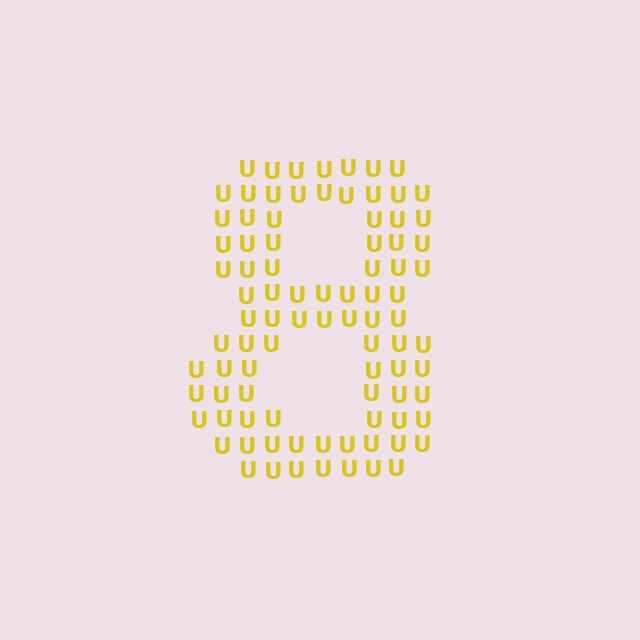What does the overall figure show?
The overall figure shows the digit 8.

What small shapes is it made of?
It is made of small letter U's.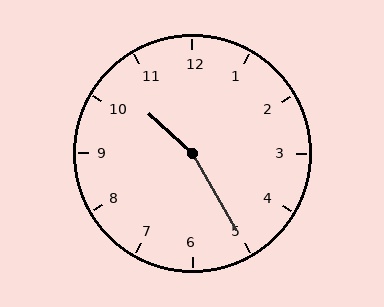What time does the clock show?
10:25.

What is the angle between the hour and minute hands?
Approximately 162 degrees.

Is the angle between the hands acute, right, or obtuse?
It is obtuse.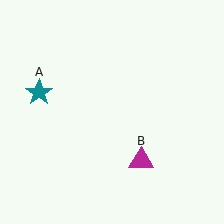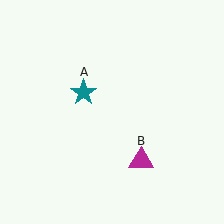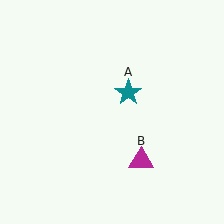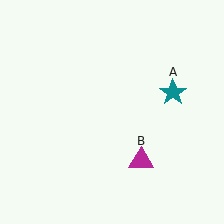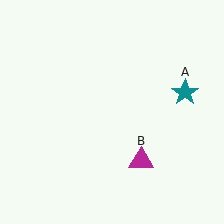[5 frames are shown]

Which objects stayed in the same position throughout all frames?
Magenta triangle (object B) remained stationary.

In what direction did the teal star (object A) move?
The teal star (object A) moved right.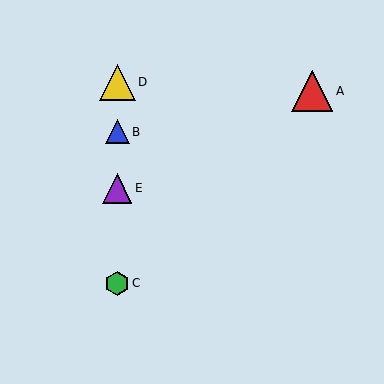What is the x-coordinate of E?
Object E is at x≈117.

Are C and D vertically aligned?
Yes, both are at x≈117.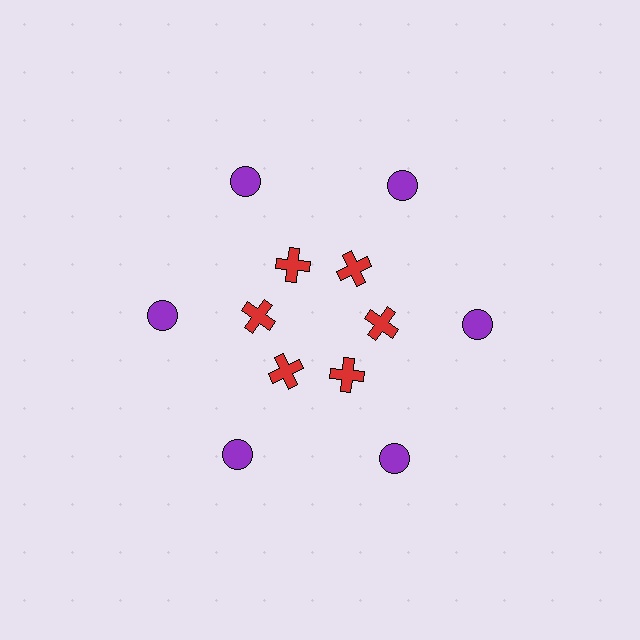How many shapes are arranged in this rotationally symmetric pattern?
There are 12 shapes, arranged in 6 groups of 2.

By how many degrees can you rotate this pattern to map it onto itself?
The pattern maps onto itself every 60 degrees of rotation.